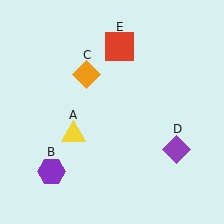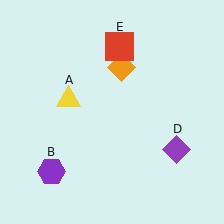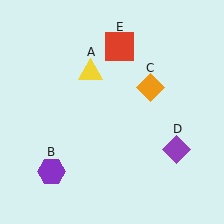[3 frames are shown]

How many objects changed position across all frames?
2 objects changed position: yellow triangle (object A), orange diamond (object C).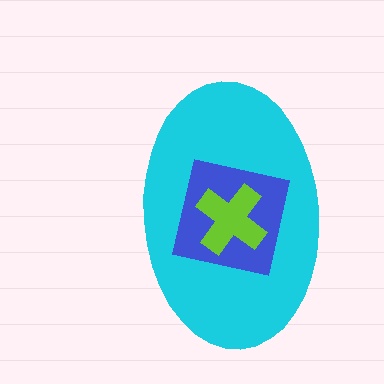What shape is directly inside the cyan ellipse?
The blue square.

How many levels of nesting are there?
3.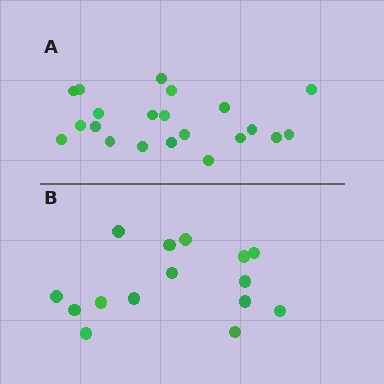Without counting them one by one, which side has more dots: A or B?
Region A (the top region) has more dots.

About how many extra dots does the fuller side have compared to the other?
Region A has about 6 more dots than region B.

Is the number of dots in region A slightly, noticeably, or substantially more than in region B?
Region A has noticeably more, but not dramatically so. The ratio is roughly 1.4 to 1.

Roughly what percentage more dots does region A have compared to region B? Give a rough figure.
About 40% more.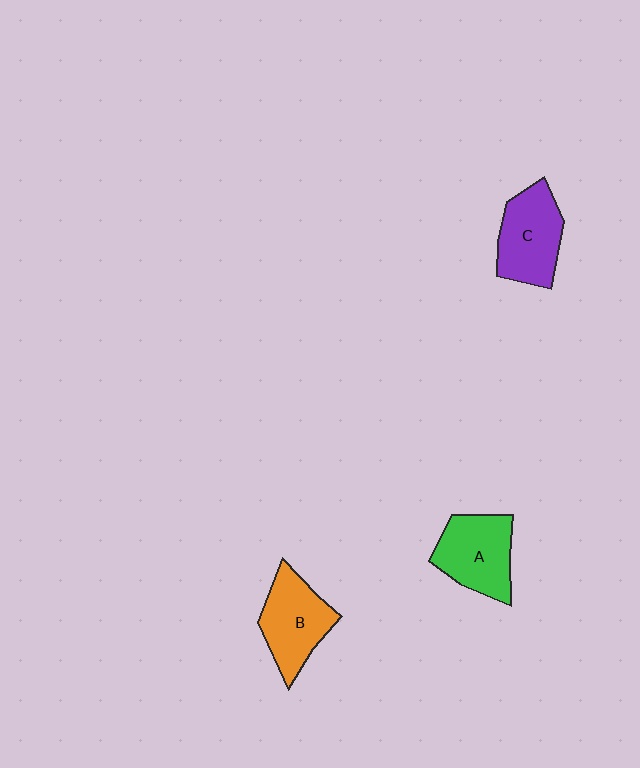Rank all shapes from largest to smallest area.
From largest to smallest: C (purple), A (green), B (orange).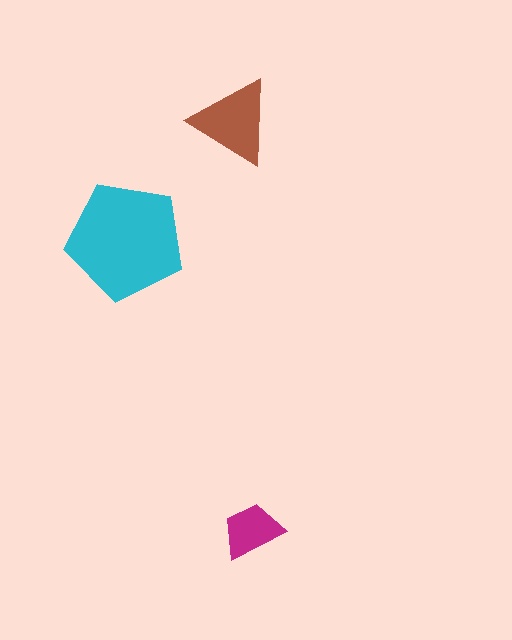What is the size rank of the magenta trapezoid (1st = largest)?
3rd.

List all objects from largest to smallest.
The cyan pentagon, the brown triangle, the magenta trapezoid.